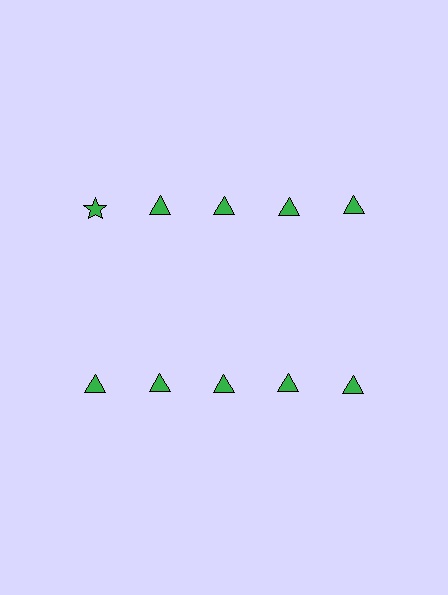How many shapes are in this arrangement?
There are 10 shapes arranged in a grid pattern.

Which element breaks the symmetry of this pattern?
The green star in the top row, leftmost column breaks the symmetry. All other shapes are green triangles.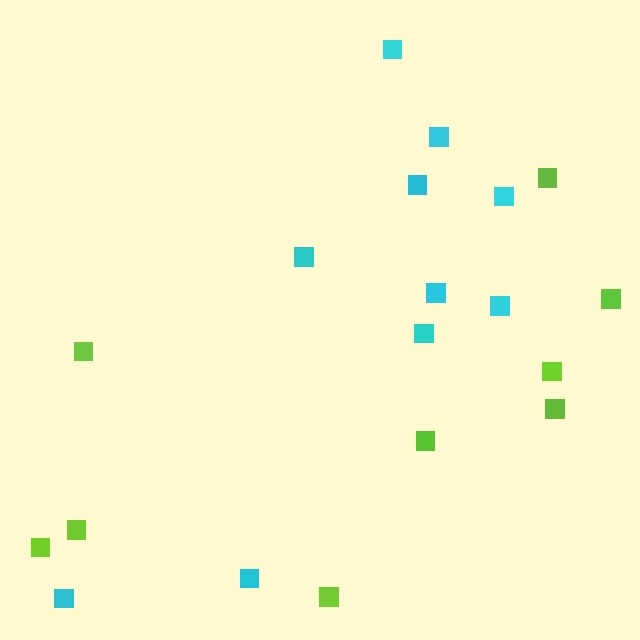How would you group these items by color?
There are 2 groups: one group of cyan squares (10) and one group of lime squares (9).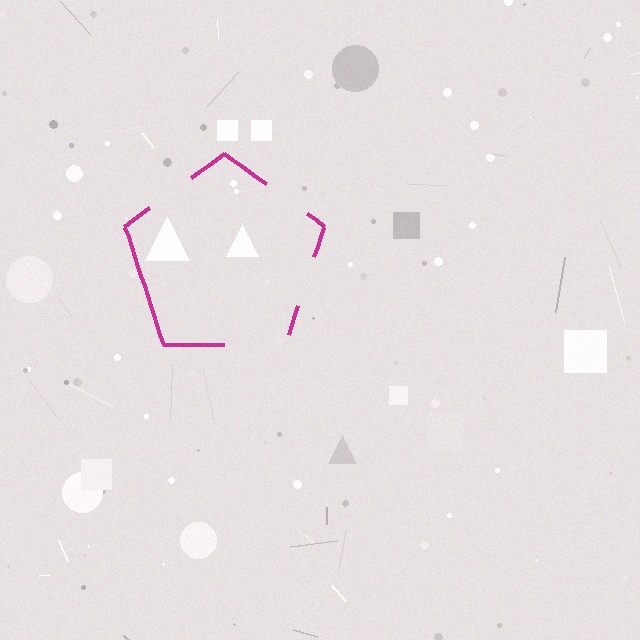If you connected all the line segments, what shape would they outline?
They would outline a pentagon.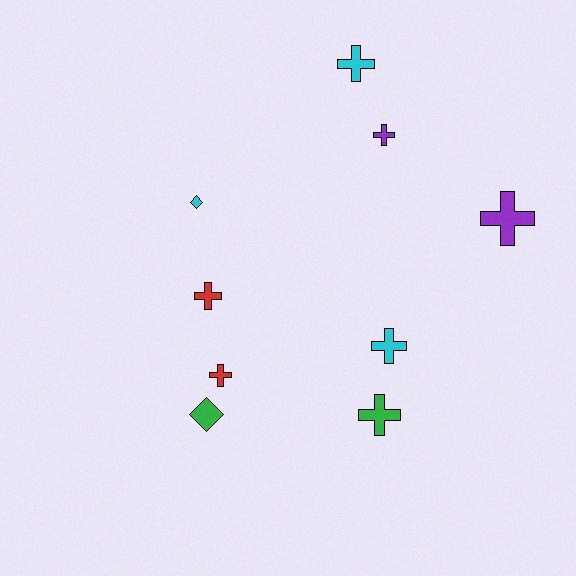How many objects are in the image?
There are 9 objects.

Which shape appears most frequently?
Cross, with 7 objects.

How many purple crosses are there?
There are 2 purple crosses.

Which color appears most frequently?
Cyan, with 3 objects.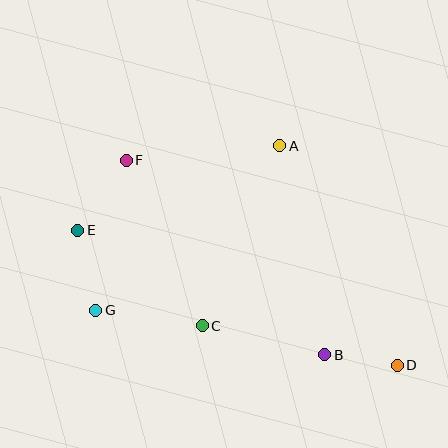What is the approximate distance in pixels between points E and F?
The distance between E and F is approximately 85 pixels.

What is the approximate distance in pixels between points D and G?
The distance between D and G is approximately 306 pixels.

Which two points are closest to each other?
Points B and D are closest to each other.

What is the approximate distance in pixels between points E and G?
The distance between E and G is approximately 82 pixels.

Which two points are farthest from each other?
Points D and E are farthest from each other.